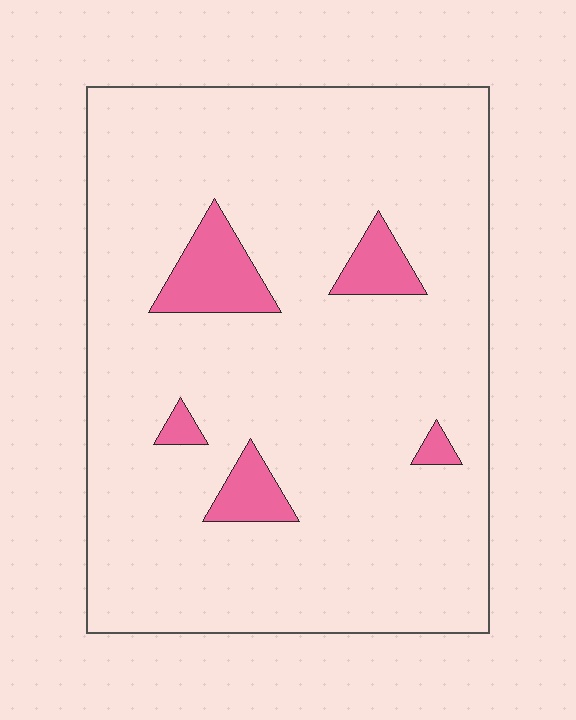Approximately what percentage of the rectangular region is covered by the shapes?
Approximately 10%.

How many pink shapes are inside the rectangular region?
5.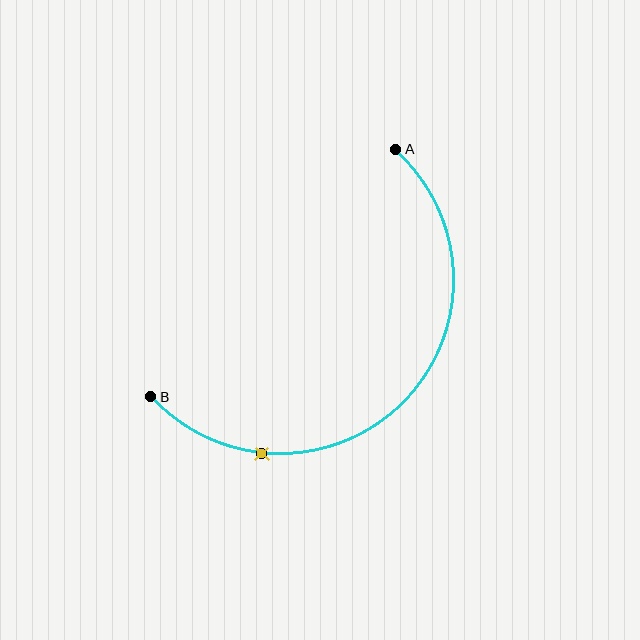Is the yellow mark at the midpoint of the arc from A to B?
No. The yellow mark lies on the arc but is closer to endpoint B. The arc midpoint would be at the point on the curve equidistant along the arc from both A and B.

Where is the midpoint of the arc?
The arc midpoint is the point on the curve farthest from the straight line joining A and B. It sits below and to the right of that line.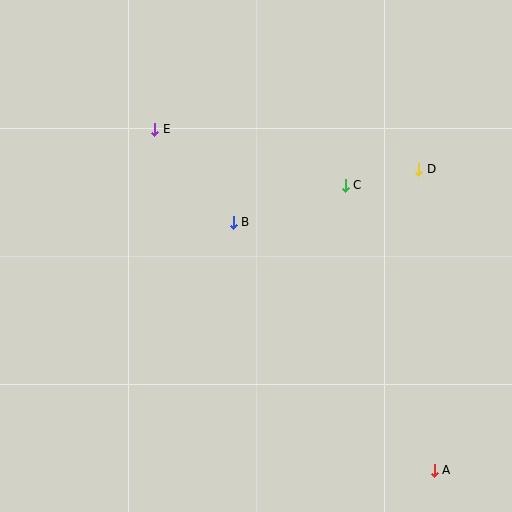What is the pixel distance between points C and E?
The distance between C and E is 199 pixels.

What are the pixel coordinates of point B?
Point B is at (233, 222).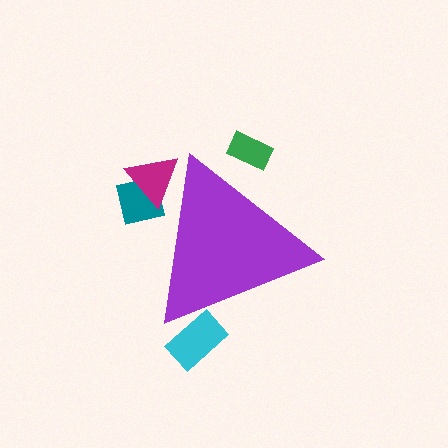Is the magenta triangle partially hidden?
Yes, the magenta triangle is partially hidden behind the purple triangle.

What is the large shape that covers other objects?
A purple triangle.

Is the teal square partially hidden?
Yes, the teal square is partially hidden behind the purple triangle.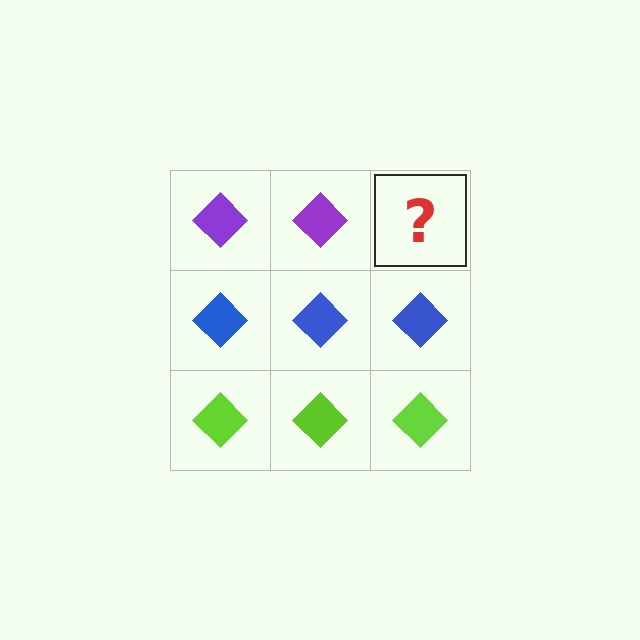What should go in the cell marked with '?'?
The missing cell should contain a purple diamond.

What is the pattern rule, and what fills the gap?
The rule is that each row has a consistent color. The gap should be filled with a purple diamond.